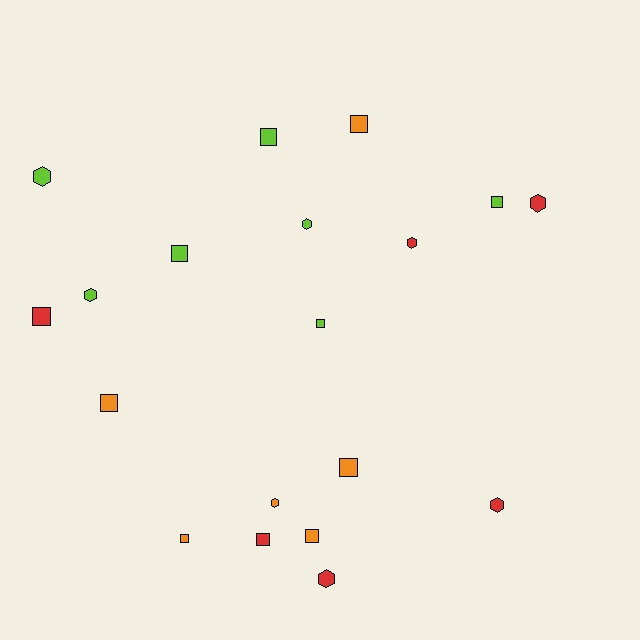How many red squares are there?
There are 2 red squares.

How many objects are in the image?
There are 19 objects.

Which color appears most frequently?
Lime, with 7 objects.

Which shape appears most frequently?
Square, with 11 objects.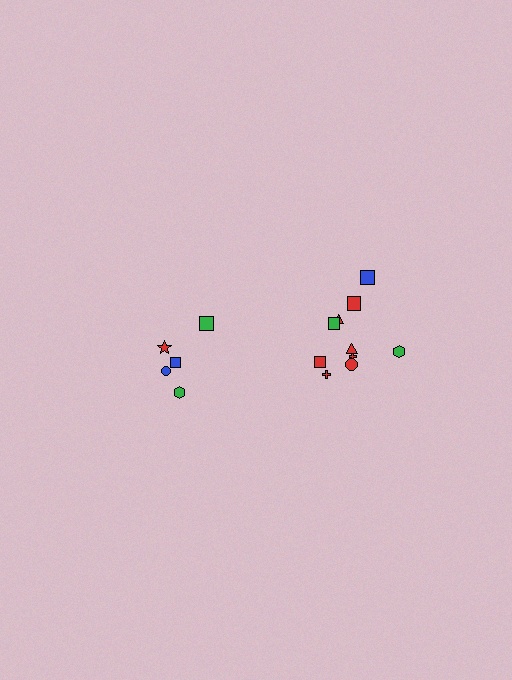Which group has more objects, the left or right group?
The right group.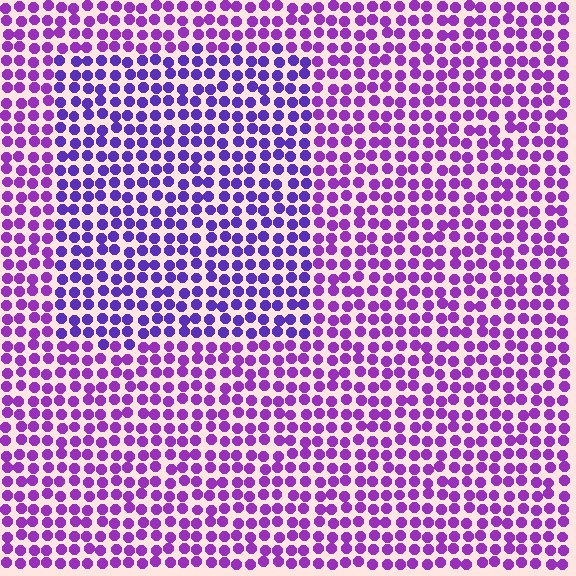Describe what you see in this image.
The image is filled with small purple elements in a uniform arrangement. A rectangle-shaped region is visible where the elements are tinted to a slightly different hue, forming a subtle color boundary.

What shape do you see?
I see a rectangle.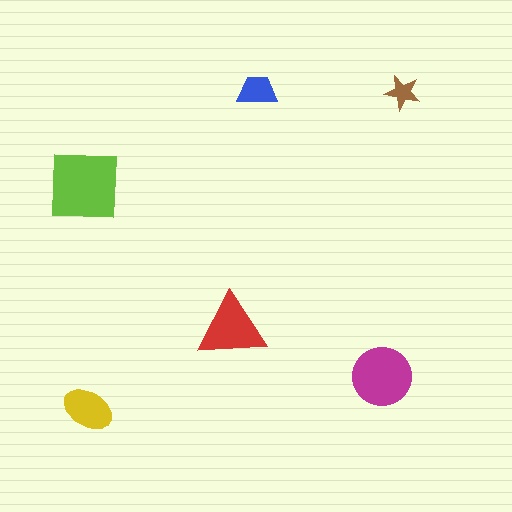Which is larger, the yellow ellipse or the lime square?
The lime square.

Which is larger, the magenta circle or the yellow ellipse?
The magenta circle.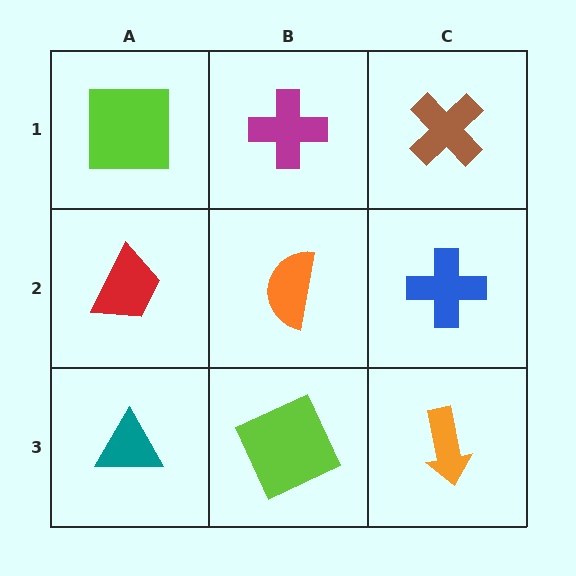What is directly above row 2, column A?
A lime square.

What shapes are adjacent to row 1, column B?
An orange semicircle (row 2, column B), a lime square (row 1, column A), a brown cross (row 1, column C).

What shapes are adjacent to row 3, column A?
A red trapezoid (row 2, column A), a lime square (row 3, column B).